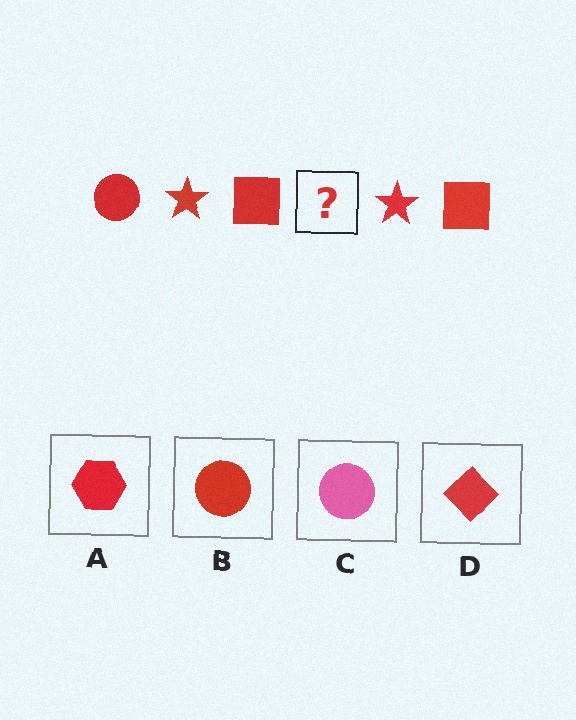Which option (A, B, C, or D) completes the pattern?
B.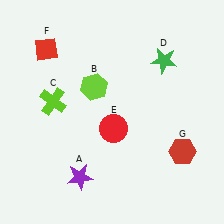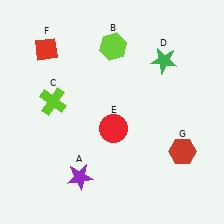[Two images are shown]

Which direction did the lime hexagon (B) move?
The lime hexagon (B) moved up.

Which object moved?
The lime hexagon (B) moved up.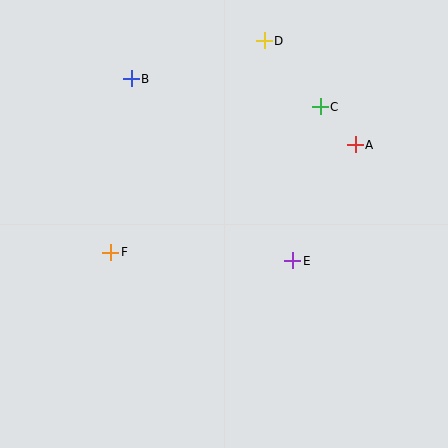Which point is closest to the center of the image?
Point E at (293, 261) is closest to the center.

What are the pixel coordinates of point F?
Point F is at (111, 252).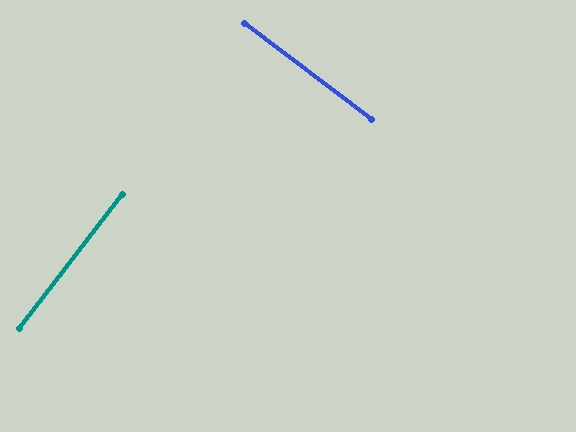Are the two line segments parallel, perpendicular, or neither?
Perpendicular — they meet at approximately 90°.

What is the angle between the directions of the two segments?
Approximately 90 degrees.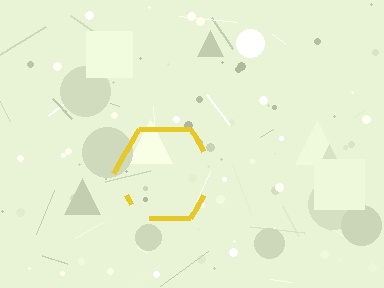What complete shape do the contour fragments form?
The contour fragments form a hexagon.